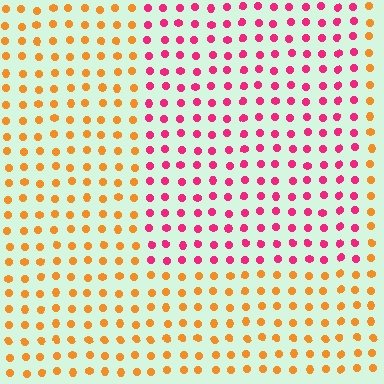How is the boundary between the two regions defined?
The boundary is defined purely by a slight shift in hue (about 58 degrees). Spacing, size, and orientation are identical on both sides.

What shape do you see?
I see a rectangle.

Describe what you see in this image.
The image is filled with small orange elements in a uniform arrangement. A rectangle-shaped region is visible where the elements are tinted to a slightly different hue, forming a subtle color boundary.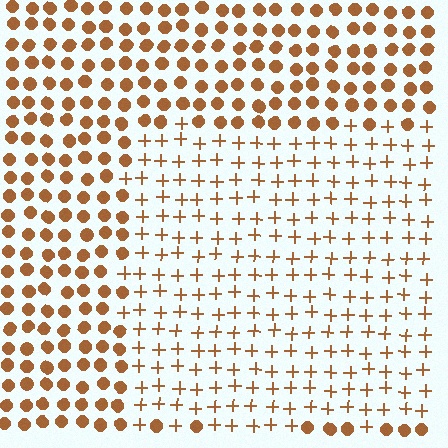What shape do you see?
I see a rectangle.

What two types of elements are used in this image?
The image uses plus signs inside the rectangle region and circles outside it.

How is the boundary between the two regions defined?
The boundary is defined by a change in element shape: plus signs inside vs. circles outside. All elements share the same color and spacing.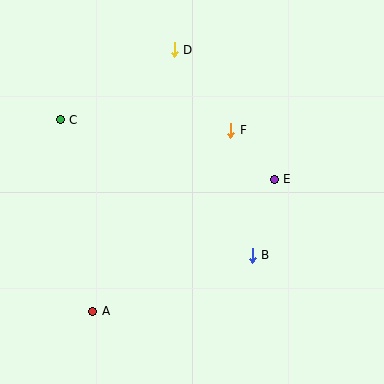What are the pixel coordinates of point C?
Point C is at (60, 120).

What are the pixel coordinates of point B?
Point B is at (252, 255).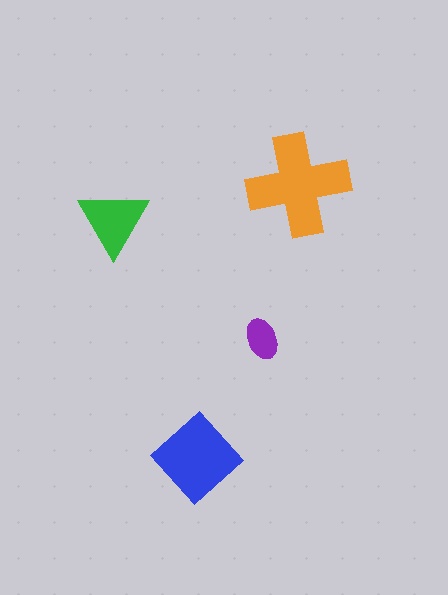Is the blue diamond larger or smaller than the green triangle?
Larger.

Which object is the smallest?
The purple ellipse.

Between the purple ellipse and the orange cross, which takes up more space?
The orange cross.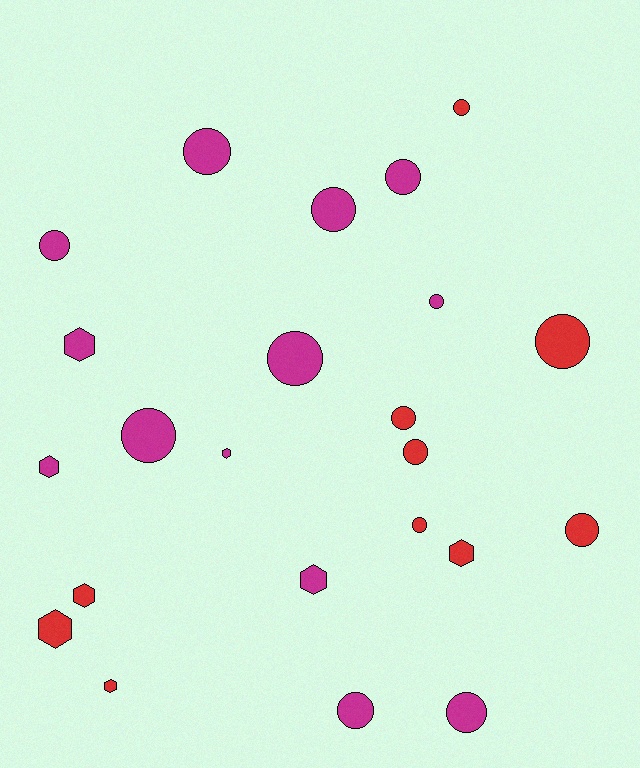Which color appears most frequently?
Magenta, with 13 objects.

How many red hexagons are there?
There are 4 red hexagons.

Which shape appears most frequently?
Circle, with 15 objects.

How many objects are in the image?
There are 23 objects.